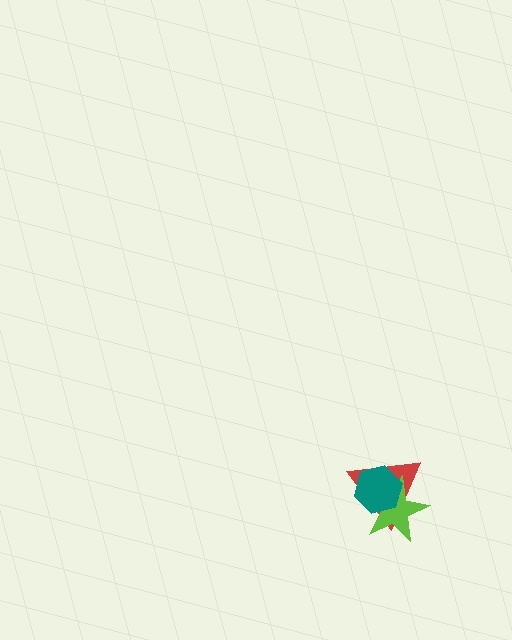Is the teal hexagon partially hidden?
No, no other shape covers it.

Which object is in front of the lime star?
The teal hexagon is in front of the lime star.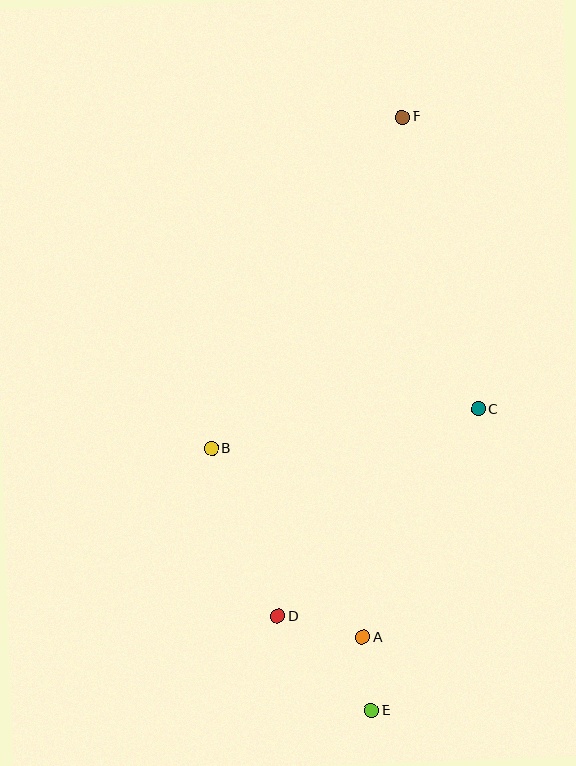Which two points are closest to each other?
Points A and E are closest to each other.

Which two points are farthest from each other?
Points E and F are farthest from each other.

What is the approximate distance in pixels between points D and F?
The distance between D and F is approximately 514 pixels.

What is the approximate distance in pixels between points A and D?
The distance between A and D is approximately 87 pixels.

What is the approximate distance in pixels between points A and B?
The distance between A and B is approximately 242 pixels.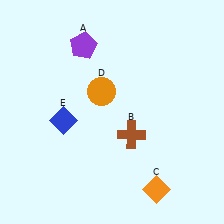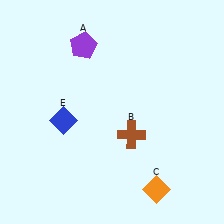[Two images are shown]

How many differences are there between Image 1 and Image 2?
There is 1 difference between the two images.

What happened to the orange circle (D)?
The orange circle (D) was removed in Image 2. It was in the top-left area of Image 1.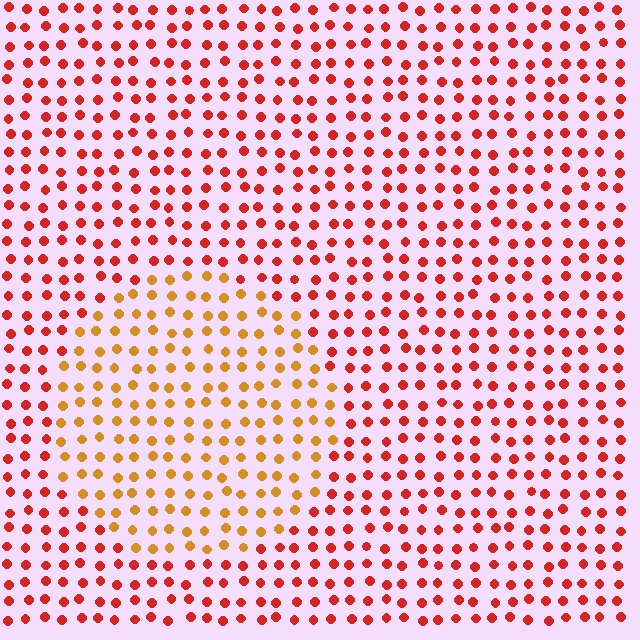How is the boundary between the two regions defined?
The boundary is defined purely by a slight shift in hue (about 36 degrees). Spacing, size, and orientation are identical on both sides.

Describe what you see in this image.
The image is filled with small red elements in a uniform arrangement. A circle-shaped region is visible where the elements are tinted to a slightly different hue, forming a subtle color boundary.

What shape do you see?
I see a circle.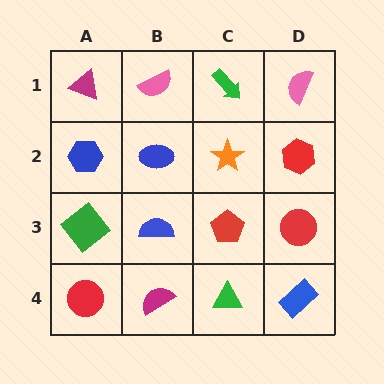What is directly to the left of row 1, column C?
A pink semicircle.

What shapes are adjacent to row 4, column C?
A red pentagon (row 3, column C), a magenta semicircle (row 4, column B), a blue rectangle (row 4, column D).